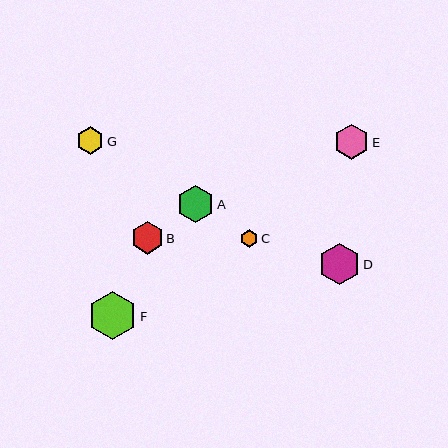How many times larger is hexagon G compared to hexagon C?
Hexagon G is approximately 1.6 times the size of hexagon C.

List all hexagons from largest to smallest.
From largest to smallest: F, D, A, E, B, G, C.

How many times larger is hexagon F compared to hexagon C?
Hexagon F is approximately 2.8 times the size of hexagon C.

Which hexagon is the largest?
Hexagon F is the largest with a size of approximately 48 pixels.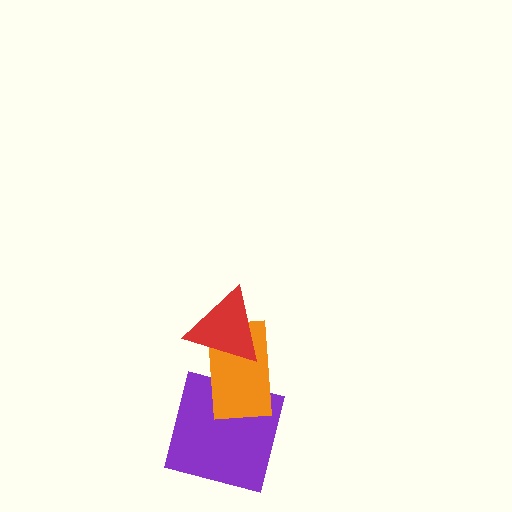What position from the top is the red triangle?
The red triangle is 1st from the top.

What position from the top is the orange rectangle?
The orange rectangle is 2nd from the top.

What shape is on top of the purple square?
The orange rectangle is on top of the purple square.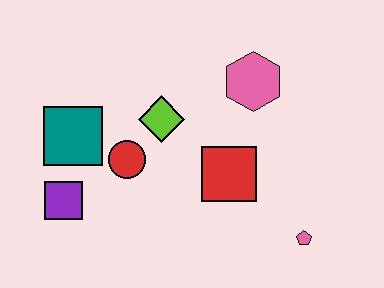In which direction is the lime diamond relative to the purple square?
The lime diamond is to the right of the purple square.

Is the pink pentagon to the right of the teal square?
Yes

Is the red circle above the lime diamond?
No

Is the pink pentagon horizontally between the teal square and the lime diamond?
No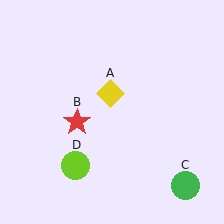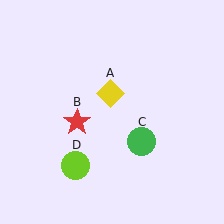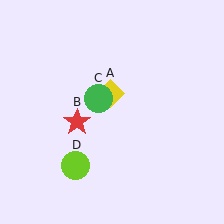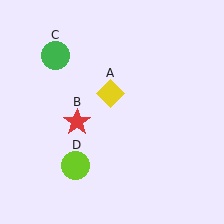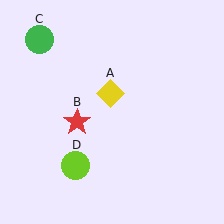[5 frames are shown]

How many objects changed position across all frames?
1 object changed position: green circle (object C).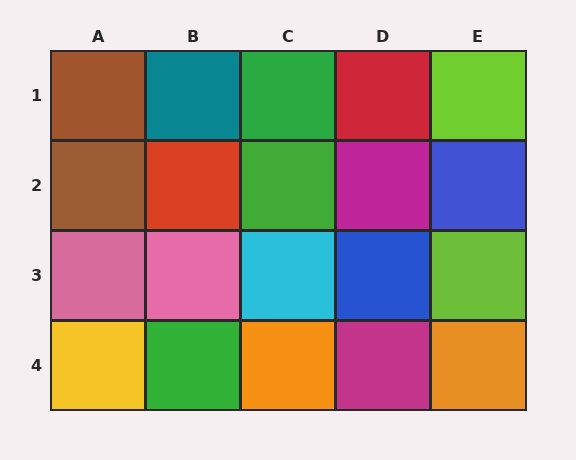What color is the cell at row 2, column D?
Magenta.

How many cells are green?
3 cells are green.